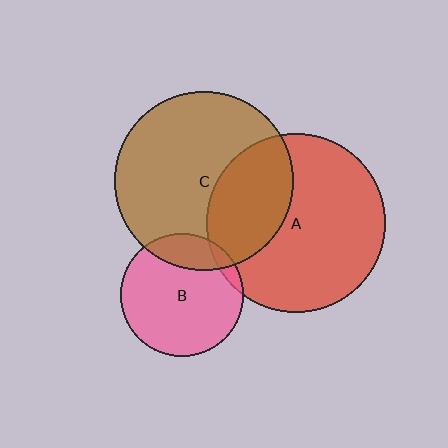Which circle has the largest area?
Circle C (brown).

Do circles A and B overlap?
Yes.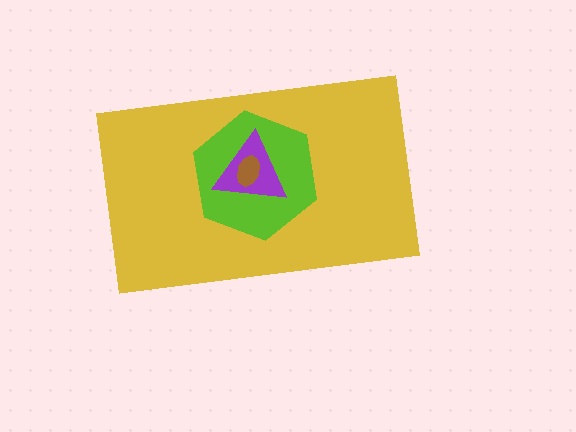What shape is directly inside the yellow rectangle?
The lime hexagon.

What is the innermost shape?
The brown ellipse.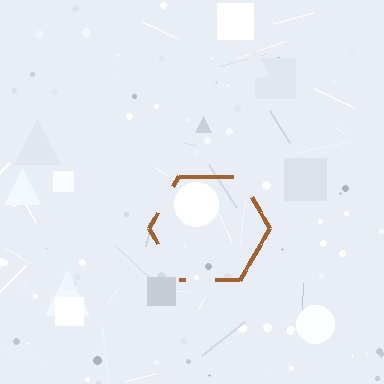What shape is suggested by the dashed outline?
The dashed outline suggests a hexagon.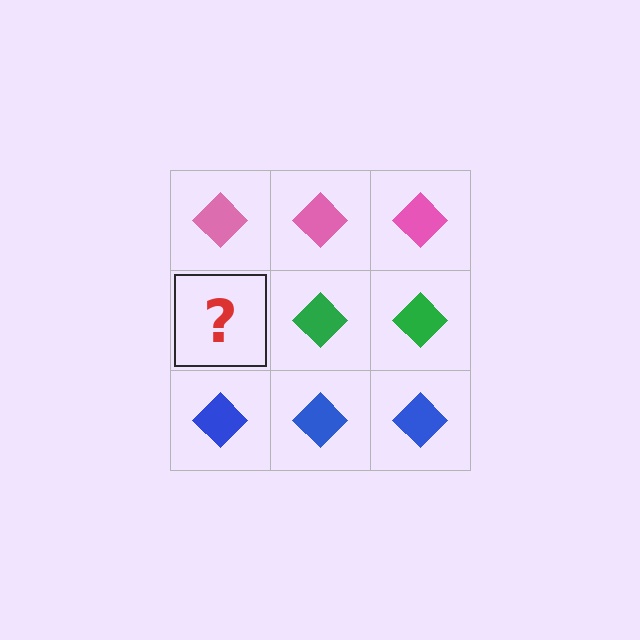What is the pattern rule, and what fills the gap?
The rule is that each row has a consistent color. The gap should be filled with a green diamond.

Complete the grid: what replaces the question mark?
The question mark should be replaced with a green diamond.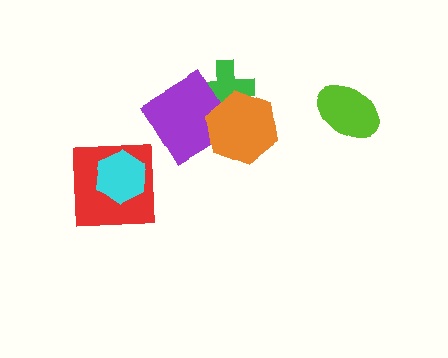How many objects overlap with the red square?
1 object overlaps with the red square.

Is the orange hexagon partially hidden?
No, no other shape covers it.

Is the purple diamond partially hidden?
Yes, it is partially covered by another shape.